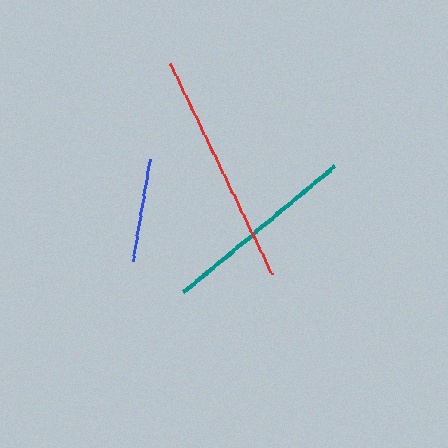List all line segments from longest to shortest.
From longest to shortest: red, teal, blue.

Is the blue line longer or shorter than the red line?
The red line is longer than the blue line.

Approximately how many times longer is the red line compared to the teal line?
The red line is approximately 1.2 times the length of the teal line.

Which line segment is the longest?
The red line is the longest at approximately 234 pixels.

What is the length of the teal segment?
The teal segment is approximately 196 pixels long.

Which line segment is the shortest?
The blue line is the shortest at approximately 104 pixels.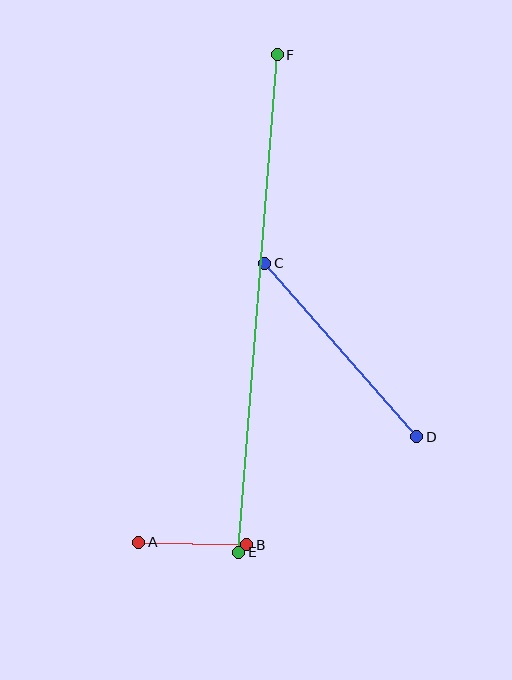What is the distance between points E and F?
The distance is approximately 499 pixels.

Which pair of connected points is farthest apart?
Points E and F are farthest apart.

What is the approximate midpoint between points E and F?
The midpoint is at approximately (258, 303) pixels.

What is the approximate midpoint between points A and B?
The midpoint is at approximately (193, 544) pixels.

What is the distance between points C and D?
The distance is approximately 231 pixels.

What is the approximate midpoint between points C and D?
The midpoint is at approximately (341, 350) pixels.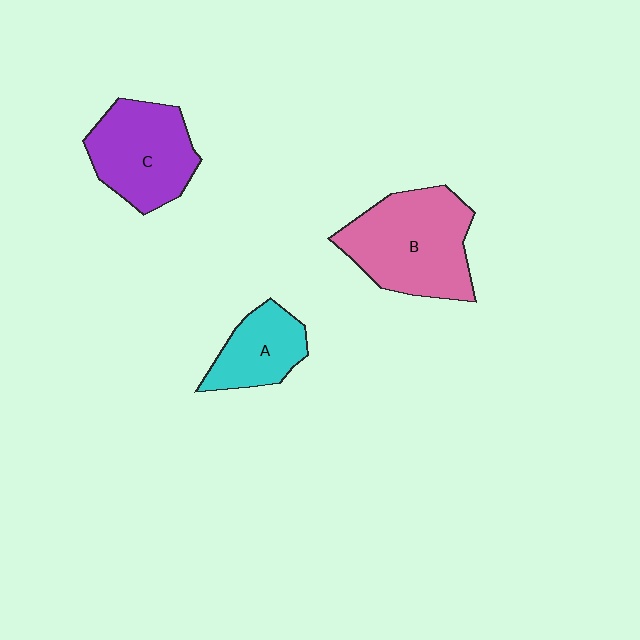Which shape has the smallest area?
Shape A (cyan).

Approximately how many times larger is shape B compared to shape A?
Approximately 1.9 times.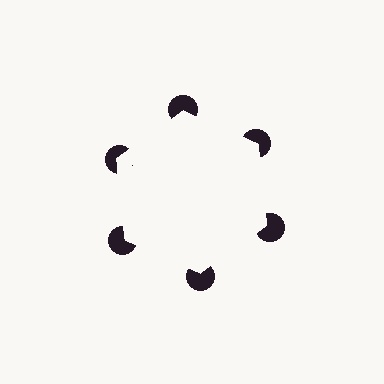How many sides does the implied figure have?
6 sides.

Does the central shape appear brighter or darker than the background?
It typically appears slightly brighter than the background, even though no actual brightness change is drawn.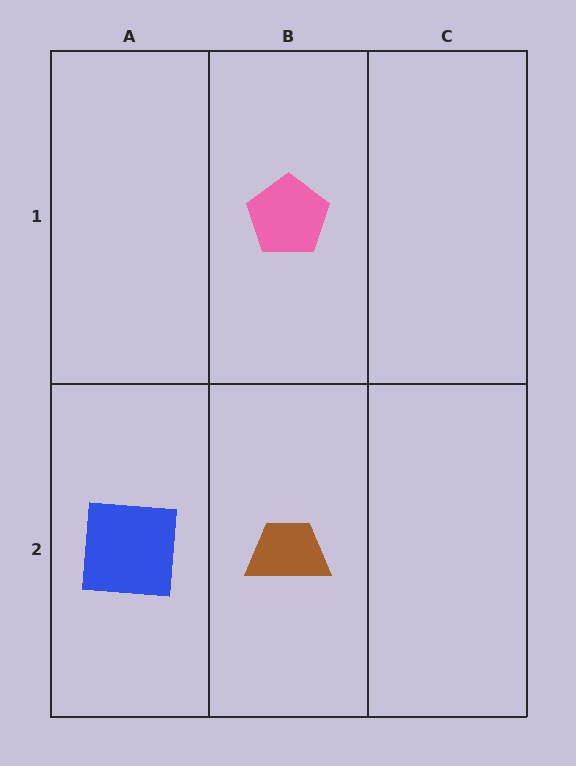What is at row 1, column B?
A pink pentagon.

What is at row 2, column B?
A brown trapezoid.